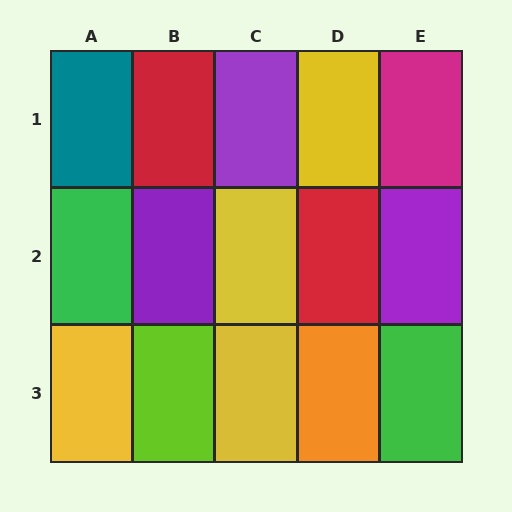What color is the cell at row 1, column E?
Magenta.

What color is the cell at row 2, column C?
Yellow.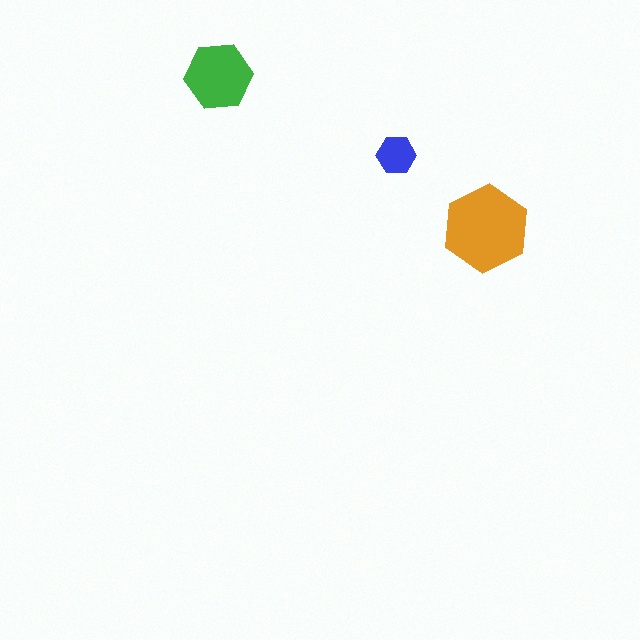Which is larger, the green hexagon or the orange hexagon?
The orange one.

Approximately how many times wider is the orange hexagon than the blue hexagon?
About 2 times wider.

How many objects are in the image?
There are 3 objects in the image.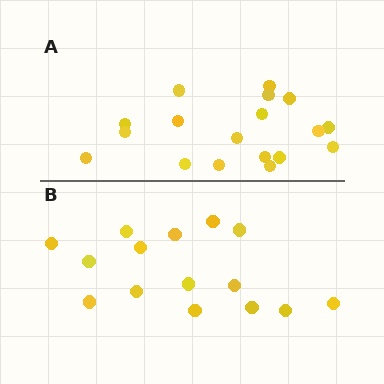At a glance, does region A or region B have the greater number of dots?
Region A (the top region) has more dots.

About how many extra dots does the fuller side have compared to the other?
Region A has just a few more — roughly 2 or 3 more dots than region B.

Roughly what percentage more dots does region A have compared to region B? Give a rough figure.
About 20% more.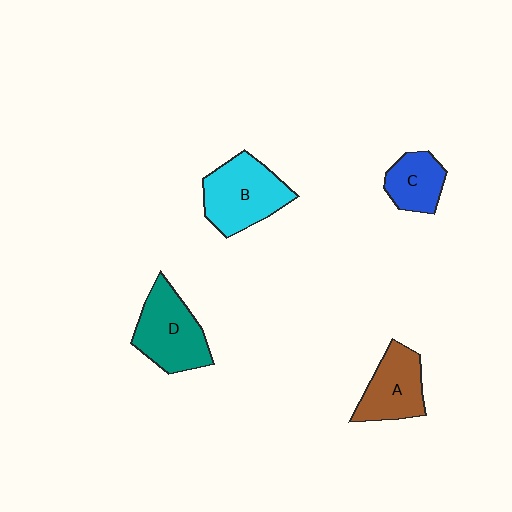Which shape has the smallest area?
Shape C (blue).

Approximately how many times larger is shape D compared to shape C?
Approximately 1.6 times.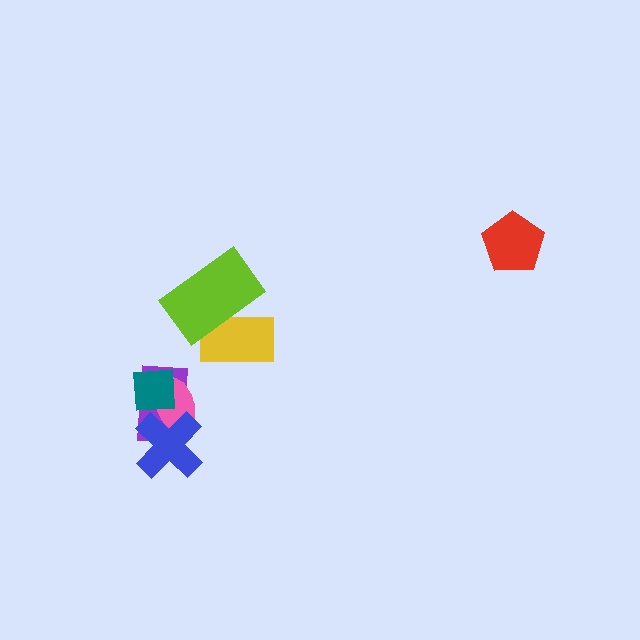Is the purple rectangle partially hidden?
Yes, it is partially covered by another shape.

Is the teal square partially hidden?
Yes, it is partially covered by another shape.